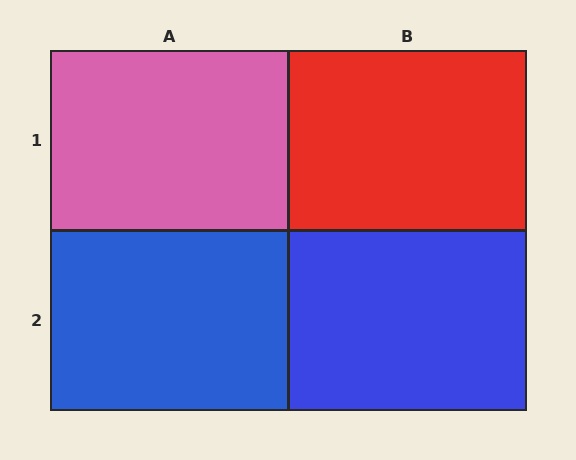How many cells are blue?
2 cells are blue.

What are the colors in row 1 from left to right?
Pink, red.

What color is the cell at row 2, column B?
Blue.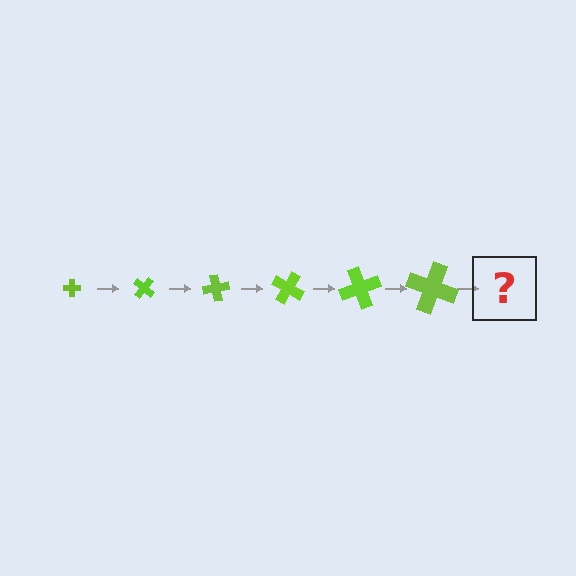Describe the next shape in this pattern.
It should be a cross, larger than the previous one and rotated 240 degrees from the start.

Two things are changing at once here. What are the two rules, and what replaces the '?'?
The two rules are that the cross grows larger each step and it rotates 40 degrees each step. The '?' should be a cross, larger than the previous one and rotated 240 degrees from the start.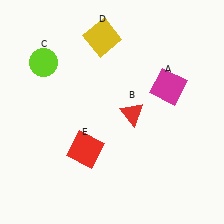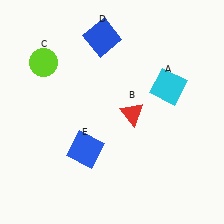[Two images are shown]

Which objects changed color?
A changed from magenta to cyan. D changed from yellow to blue. E changed from red to blue.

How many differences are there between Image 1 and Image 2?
There are 3 differences between the two images.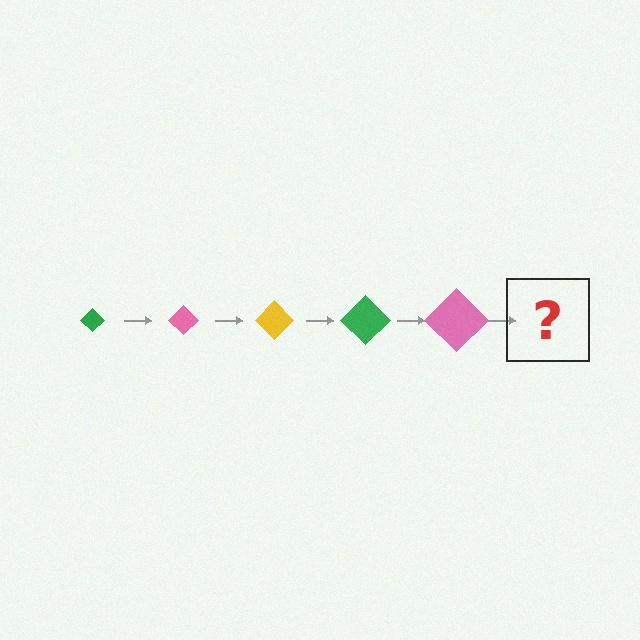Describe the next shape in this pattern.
It should be a yellow diamond, larger than the previous one.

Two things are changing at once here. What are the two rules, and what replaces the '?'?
The two rules are that the diamond grows larger each step and the color cycles through green, pink, and yellow. The '?' should be a yellow diamond, larger than the previous one.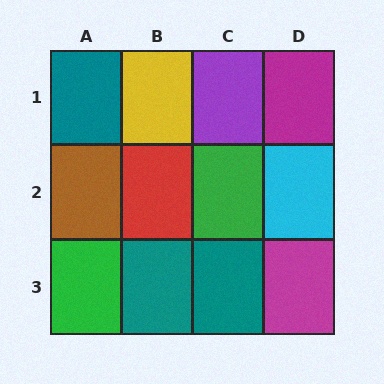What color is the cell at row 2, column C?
Green.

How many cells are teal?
3 cells are teal.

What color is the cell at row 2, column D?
Cyan.